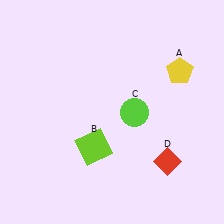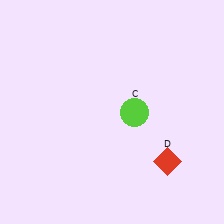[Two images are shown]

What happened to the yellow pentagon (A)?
The yellow pentagon (A) was removed in Image 2. It was in the top-right area of Image 1.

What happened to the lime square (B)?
The lime square (B) was removed in Image 2. It was in the bottom-left area of Image 1.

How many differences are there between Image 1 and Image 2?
There are 2 differences between the two images.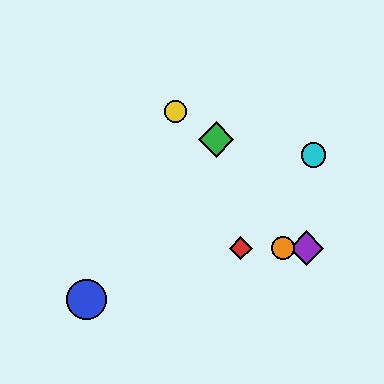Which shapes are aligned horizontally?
The red diamond, the purple diamond, the orange circle are aligned horizontally.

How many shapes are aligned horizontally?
3 shapes (the red diamond, the purple diamond, the orange circle) are aligned horizontally.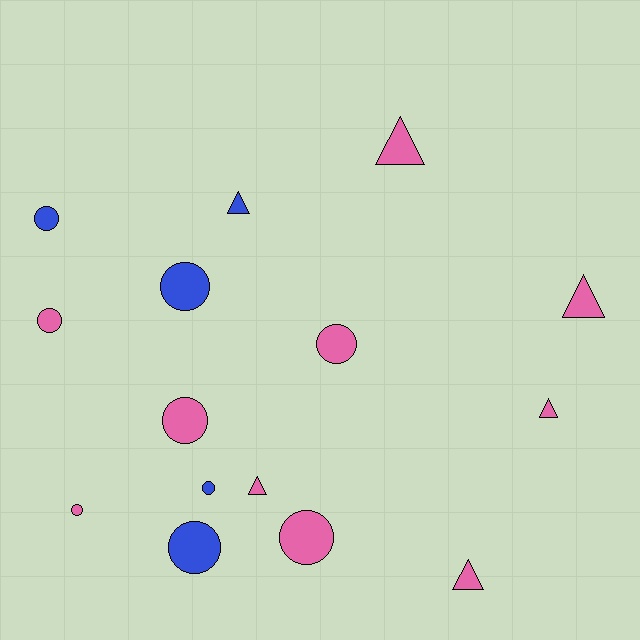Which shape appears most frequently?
Circle, with 9 objects.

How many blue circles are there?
There are 4 blue circles.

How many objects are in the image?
There are 15 objects.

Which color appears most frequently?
Pink, with 10 objects.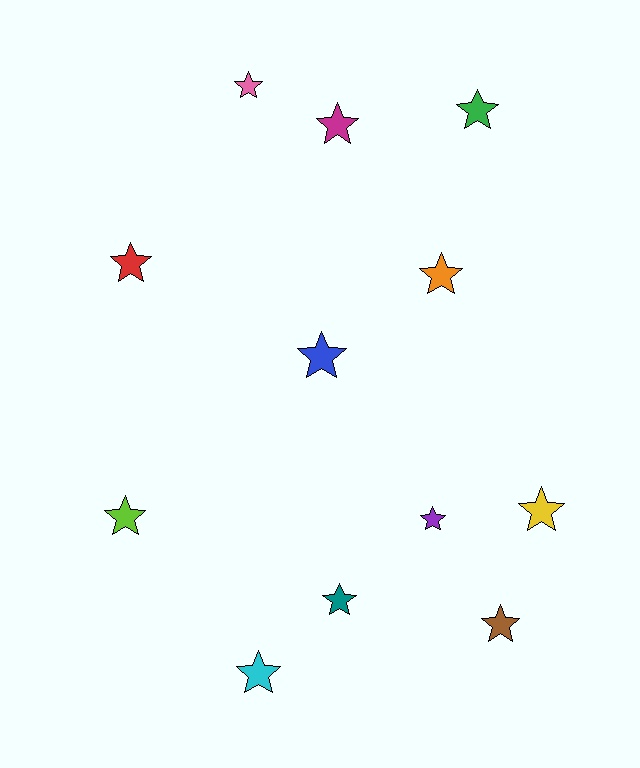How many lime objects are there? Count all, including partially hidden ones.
There is 1 lime object.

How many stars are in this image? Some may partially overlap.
There are 12 stars.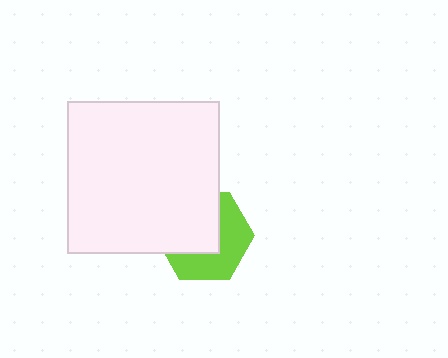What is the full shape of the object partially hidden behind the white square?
The partially hidden object is a lime hexagon.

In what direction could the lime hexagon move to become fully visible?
The lime hexagon could move toward the lower-right. That would shift it out from behind the white square entirely.